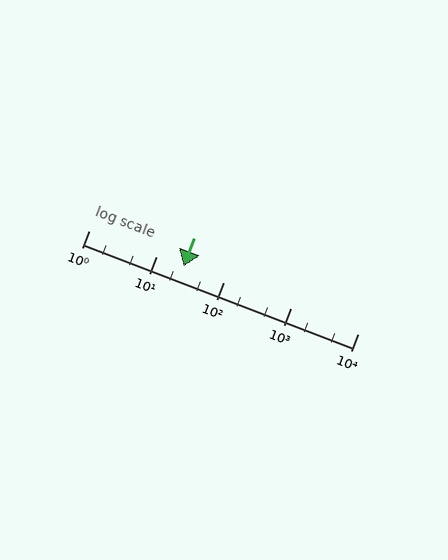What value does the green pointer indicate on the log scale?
The pointer indicates approximately 26.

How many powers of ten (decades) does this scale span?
The scale spans 4 decades, from 1 to 10000.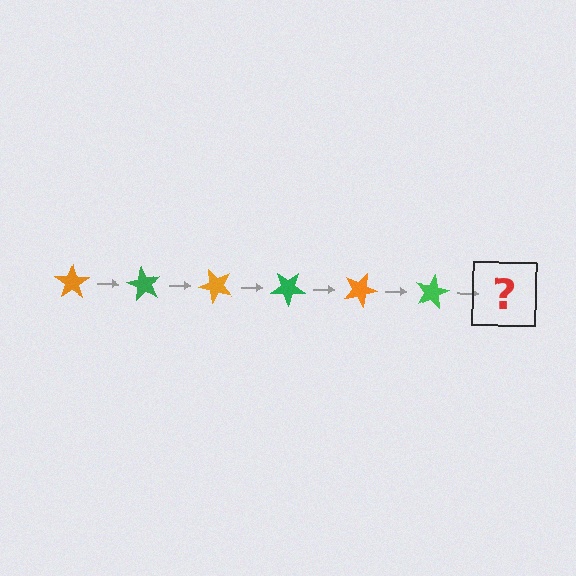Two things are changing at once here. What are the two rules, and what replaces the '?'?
The two rules are that it rotates 60 degrees each step and the color cycles through orange and green. The '?' should be an orange star, rotated 360 degrees from the start.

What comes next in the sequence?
The next element should be an orange star, rotated 360 degrees from the start.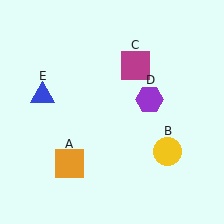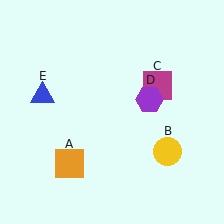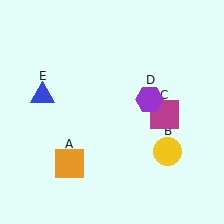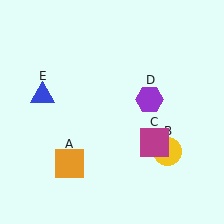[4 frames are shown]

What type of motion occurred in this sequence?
The magenta square (object C) rotated clockwise around the center of the scene.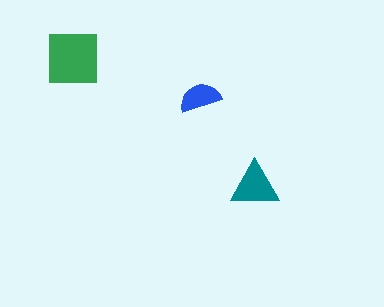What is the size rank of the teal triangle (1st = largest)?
2nd.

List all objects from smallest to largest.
The blue semicircle, the teal triangle, the green square.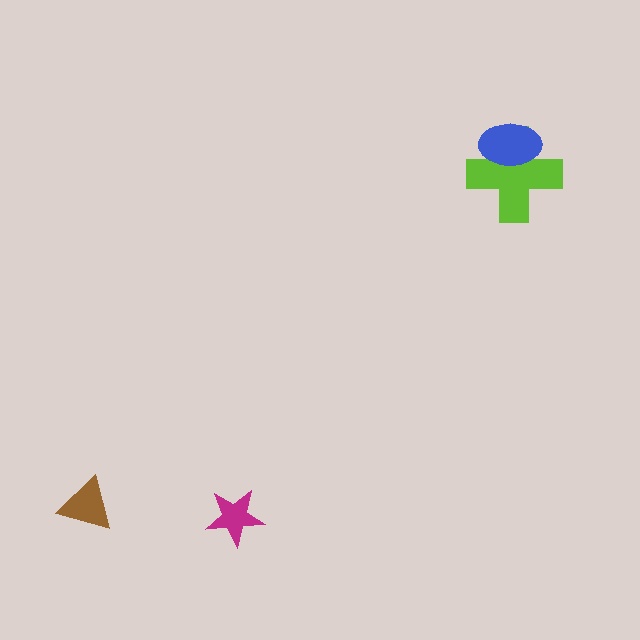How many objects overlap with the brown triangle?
0 objects overlap with the brown triangle.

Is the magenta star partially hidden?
No, no other shape covers it.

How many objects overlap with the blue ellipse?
1 object overlaps with the blue ellipse.